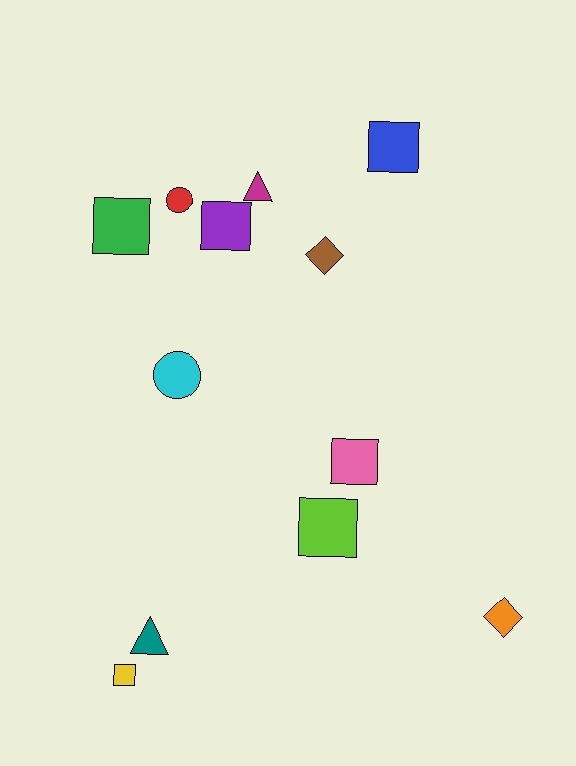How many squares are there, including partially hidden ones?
There are 6 squares.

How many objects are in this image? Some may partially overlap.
There are 12 objects.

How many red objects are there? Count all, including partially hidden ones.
There is 1 red object.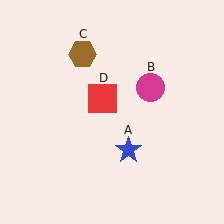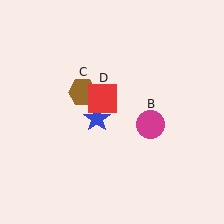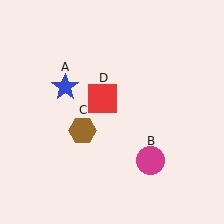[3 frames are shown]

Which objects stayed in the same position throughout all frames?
Red square (object D) remained stationary.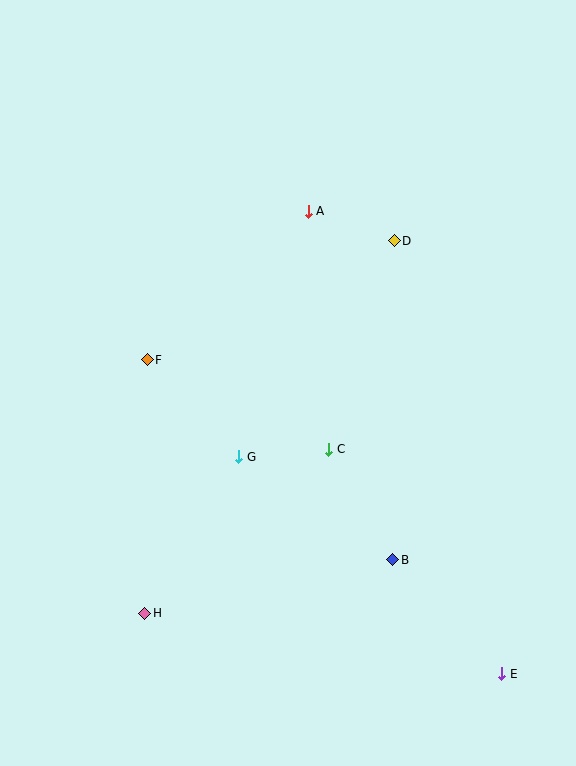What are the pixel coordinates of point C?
Point C is at (329, 449).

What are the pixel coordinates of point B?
Point B is at (393, 560).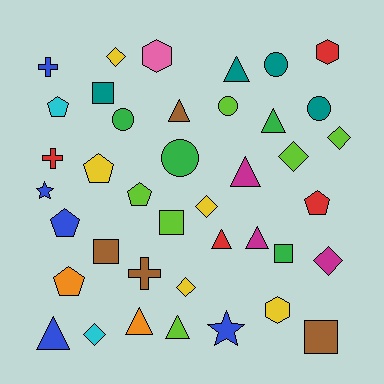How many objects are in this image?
There are 40 objects.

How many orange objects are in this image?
There are 2 orange objects.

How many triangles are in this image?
There are 9 triangles.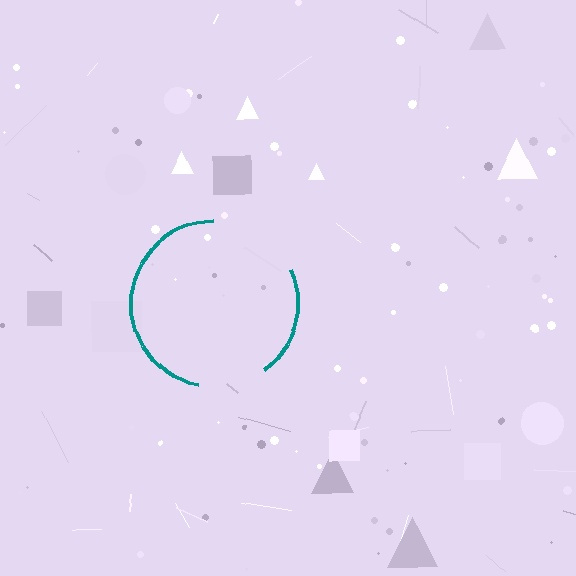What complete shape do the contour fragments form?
The contour fragments form a circle.